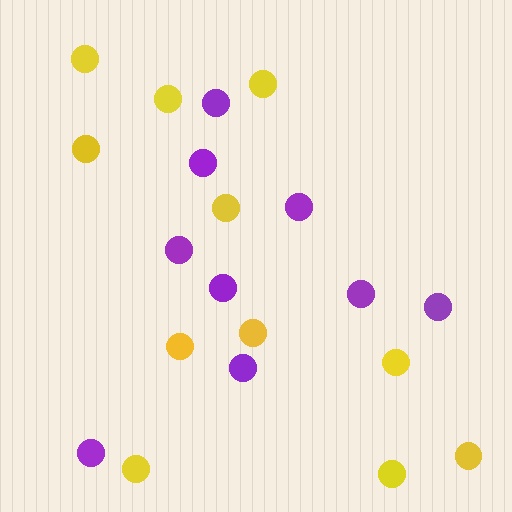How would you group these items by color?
There are 2 groups: one group of purple circles (9) and one group of yellow circles (11).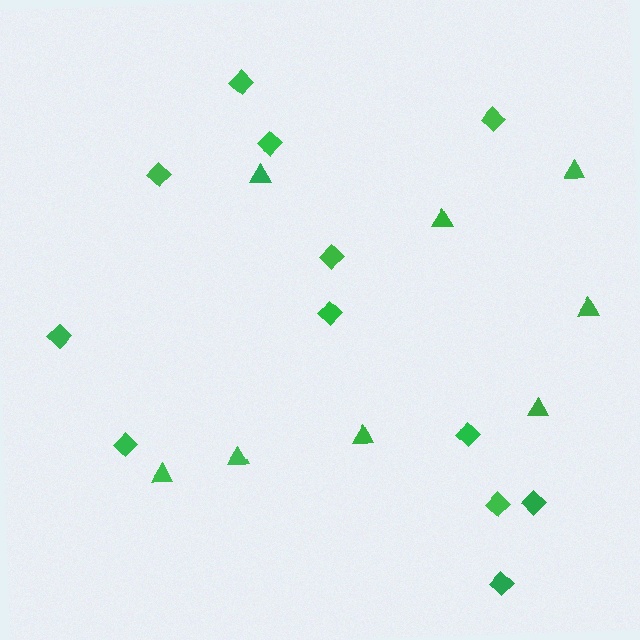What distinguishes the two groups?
There are 2 groups: one group of diamonds (12) and one group of triangles (8).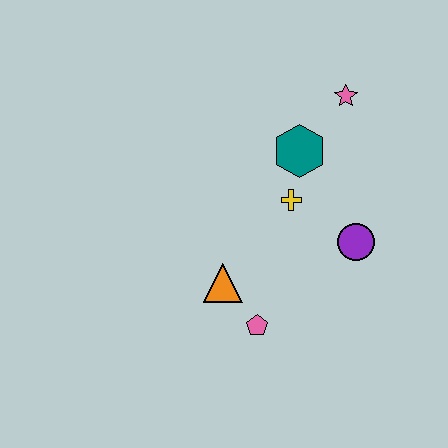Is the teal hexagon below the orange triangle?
No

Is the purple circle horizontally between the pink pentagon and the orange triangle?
No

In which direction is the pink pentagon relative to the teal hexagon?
The pink pentagon is below the teal hexagon.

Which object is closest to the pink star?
The teal hexagon is closest to the pink star.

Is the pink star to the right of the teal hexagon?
Yes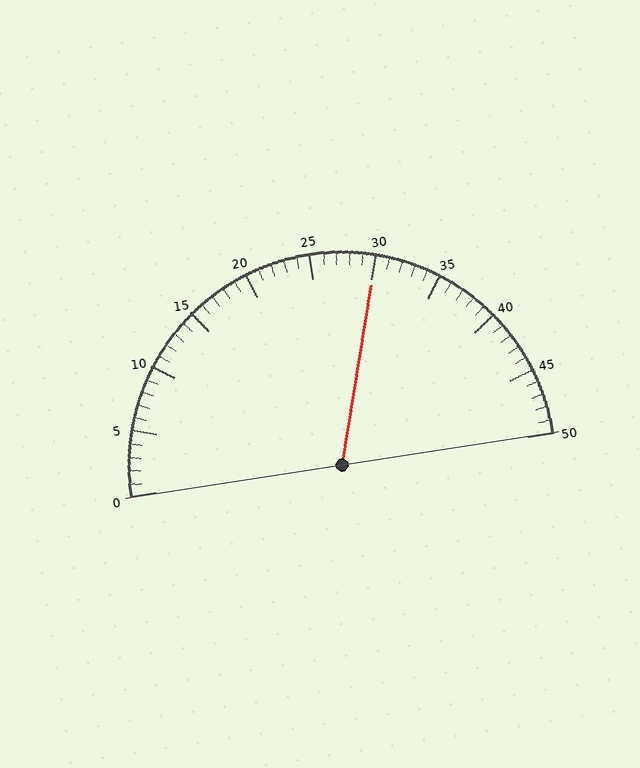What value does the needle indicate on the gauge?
The needle indicates approximately 30.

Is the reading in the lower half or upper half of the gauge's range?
The reading is in the upper half of the range (0 to 50).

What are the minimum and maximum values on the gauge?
The gauge ranges from 0 to 50.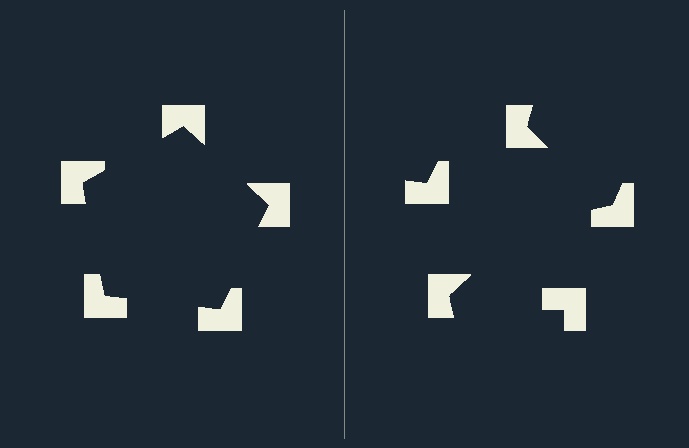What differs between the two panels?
The notched squares are positioned identically on both sides; only the wedge orientations differ. On the left they align to a pentagon; on the right they are misaligned.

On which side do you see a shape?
An illusory pentagon appears on the left side. On the right side the wedge cuts are rotated, so no coherent shape forms.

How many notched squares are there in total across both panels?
10 — 5 on each side.